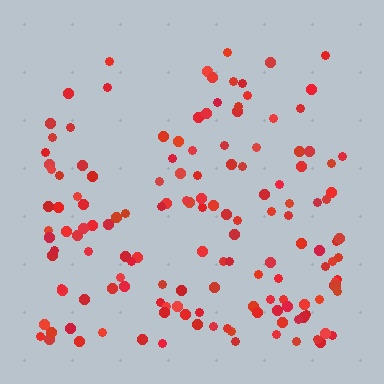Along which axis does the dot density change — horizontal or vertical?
Vertical.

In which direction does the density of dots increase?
From top to bottom, with the bottom side densest.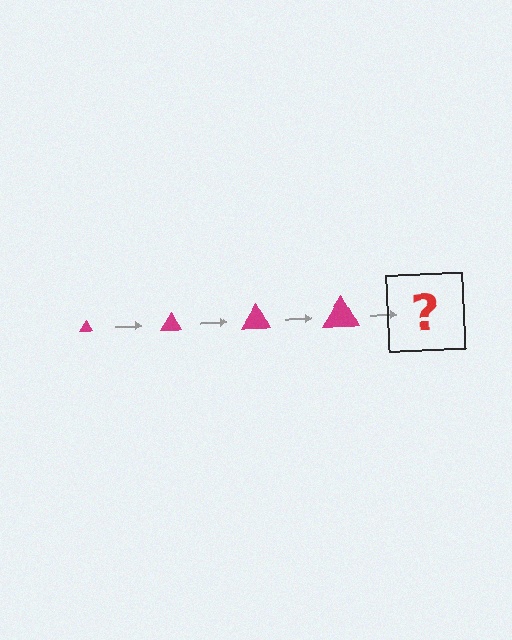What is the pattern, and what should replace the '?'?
The pattern is that the triangle gets progressively larger each step. The '?' should be a magenta triangle, larger than the previous one.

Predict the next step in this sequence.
The next step is a magenta triangle, larger than the previous one.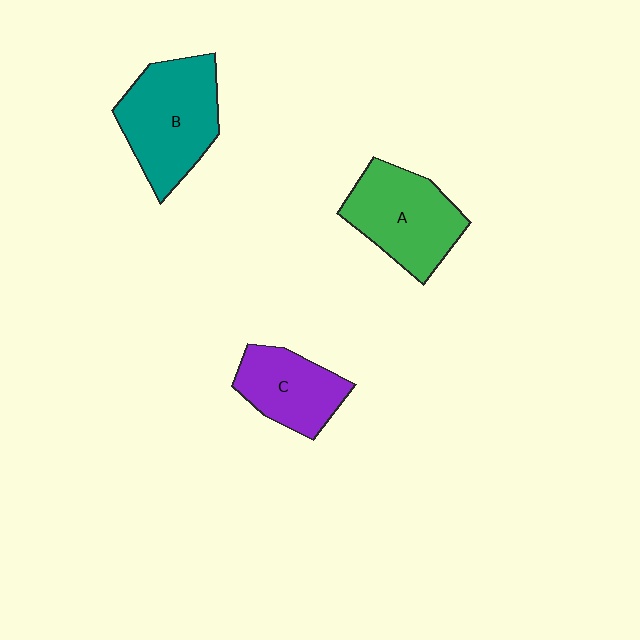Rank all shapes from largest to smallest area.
From largest to smallest: B (teal), A (green), C (purple).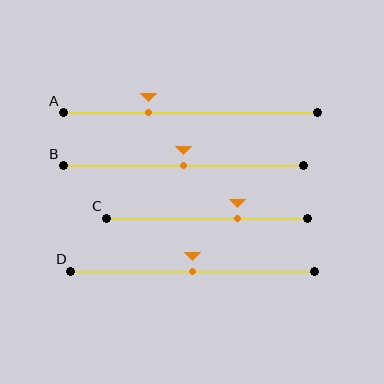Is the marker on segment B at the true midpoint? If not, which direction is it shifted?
Yes, the marker on segment B is at the true midpoint.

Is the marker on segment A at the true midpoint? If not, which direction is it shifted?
No, the marker on segment A is shifted to the left by about 16% of the segment length.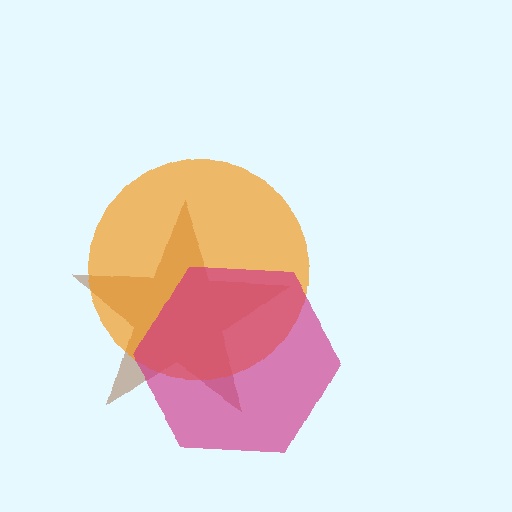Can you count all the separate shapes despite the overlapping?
Yes, there are 3 separate shapes.